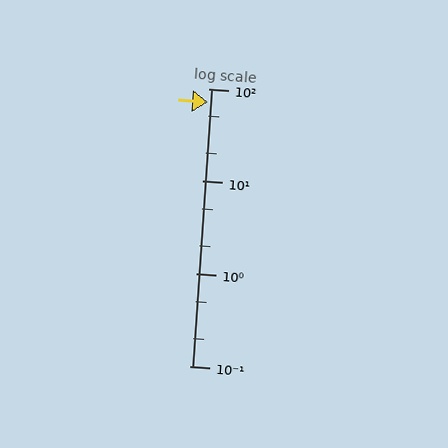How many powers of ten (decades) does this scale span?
The scale spans 3 decades, from 0.1 to 100.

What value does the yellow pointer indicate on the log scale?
The pointer indicates approximately 72.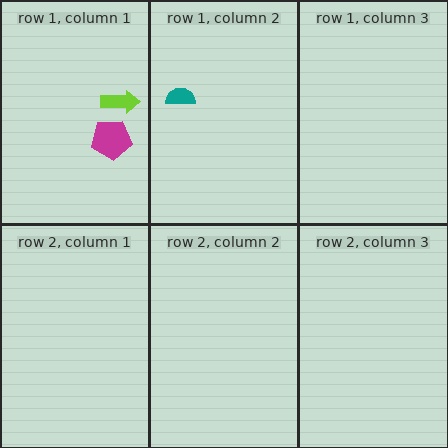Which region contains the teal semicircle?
The row 1, column 2 region.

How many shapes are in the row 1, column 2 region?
1.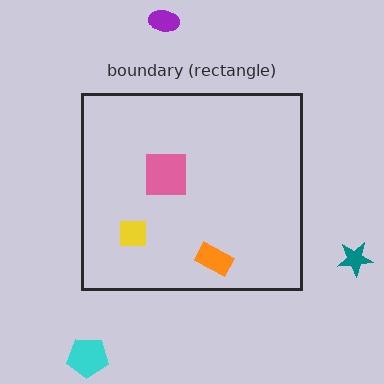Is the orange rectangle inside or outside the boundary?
Inside.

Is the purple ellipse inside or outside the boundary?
Outside.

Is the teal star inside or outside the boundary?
Outside.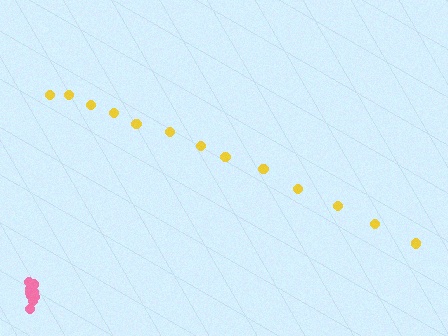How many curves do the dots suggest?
There are 2 distinct paths.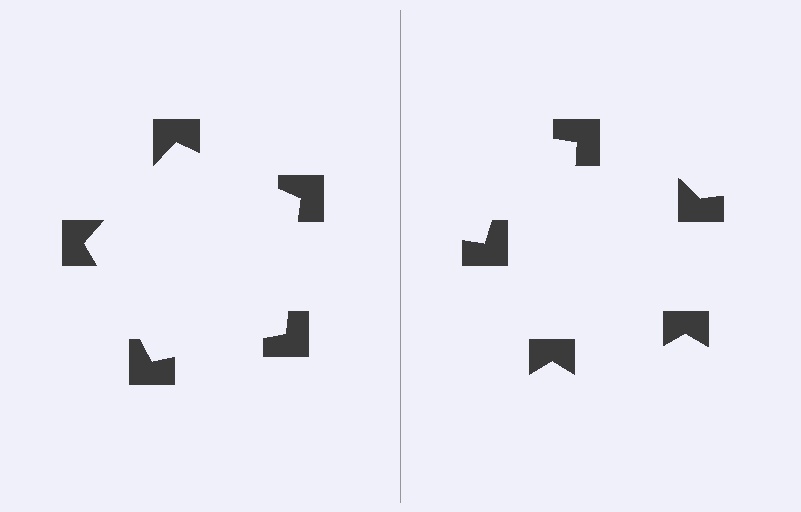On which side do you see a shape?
An illusory pentagon appears on the left side. On the right side the wedge cuts are rotated, so no coherent shape forms.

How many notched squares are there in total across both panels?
10 — 5 on each side.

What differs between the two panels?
The notched squares are positioned identically on both sides; only the wedge orientations differ. On the left they align to a pentagon; on the right they are misaligned.